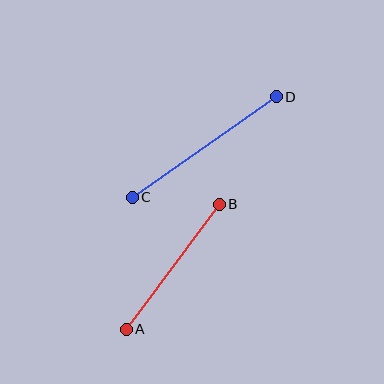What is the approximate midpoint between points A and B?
The midpoint is at approximately (173, 267) pixels.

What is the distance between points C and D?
The distance is approximately 175 pixels.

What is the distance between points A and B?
The distance is approximately 156 pixels.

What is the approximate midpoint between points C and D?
The midpoint is at approximately (204, 147) pixels.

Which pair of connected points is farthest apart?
Points C and D are farthest apart.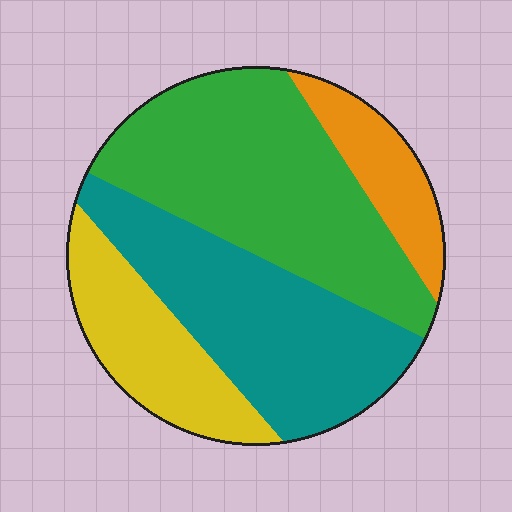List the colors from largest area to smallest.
From largest to smallest: green, teal, yellow, orange.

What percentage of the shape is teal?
Teal takes up about one third (1/3) of the shape.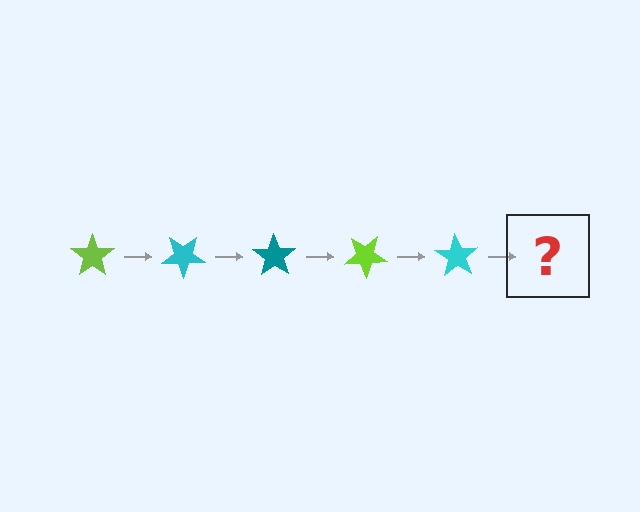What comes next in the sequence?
The next element should be a teal star, rotated 175 degrees from the start.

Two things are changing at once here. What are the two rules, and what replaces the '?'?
The two rules are that it rotates 35 degrees each step and the color cycles through lime, cyan, and teal. The '?' should be a teal star, rotated 175 degrees from the start.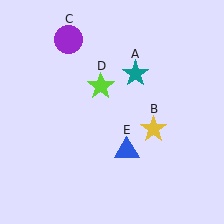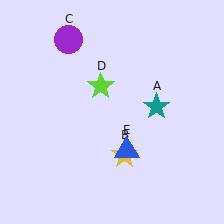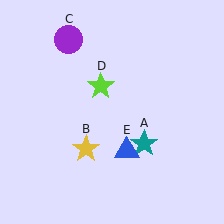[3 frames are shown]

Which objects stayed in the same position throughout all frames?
Purple circle (object C) and lime star (object D) and blue triangle (object E) remained stationary.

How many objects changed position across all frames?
2 objects changed position: teal star (object A), yellow star (object B).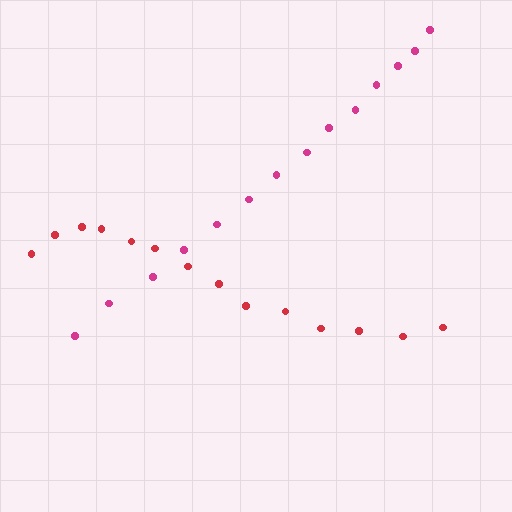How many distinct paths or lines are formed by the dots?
There are 2 distinct paths.